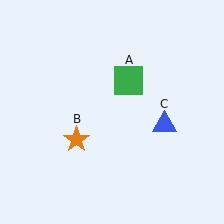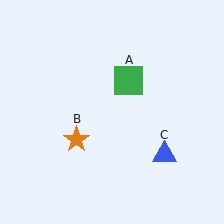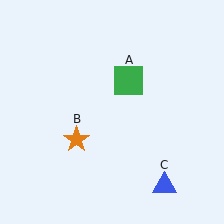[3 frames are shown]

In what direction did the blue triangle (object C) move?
The blue triangle (object C) moved down.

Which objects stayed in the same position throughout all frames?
Green square (object A) and orange star (object B) remained stationary.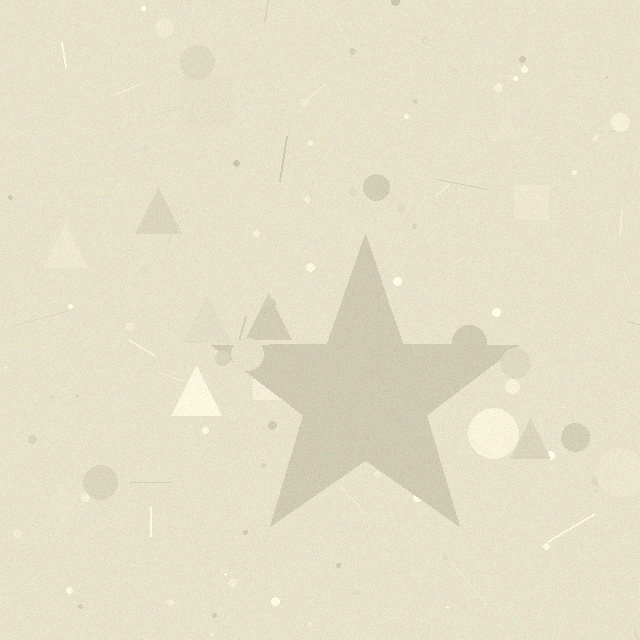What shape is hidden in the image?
A star is hidden in the image.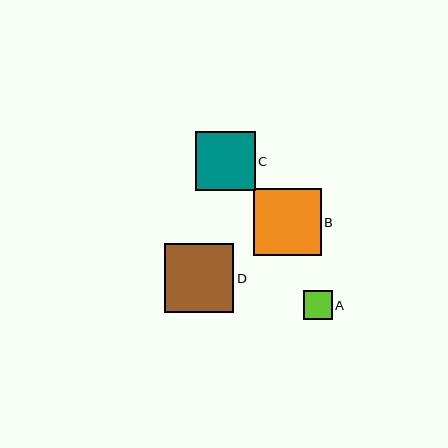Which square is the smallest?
Square A is the smallest with a size of approximately 29 pixels.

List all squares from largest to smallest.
From largest to smallest: D, B, C, A.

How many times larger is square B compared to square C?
Square B is approximately 1.1 times the size of square C.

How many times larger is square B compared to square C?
Square B is approximately 1.1 times the size of square C.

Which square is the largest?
Square D is the largest with a size of approximately 69 pixels.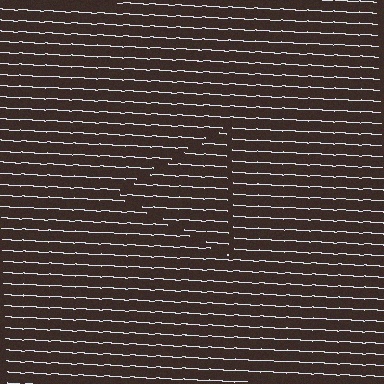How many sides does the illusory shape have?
3 sides — the line-ends trace a triangle.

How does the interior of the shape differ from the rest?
The interior of the shape contains the same grating, shifted by half a period — the contour is defined by the phase discontinuity where line-ends from the inner and outer gratings abut.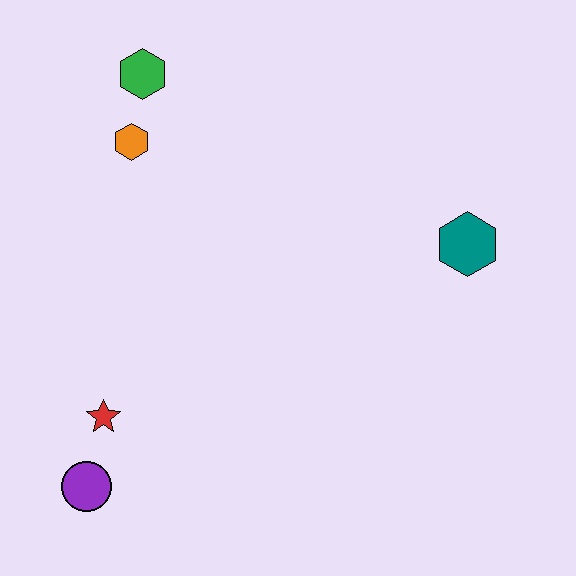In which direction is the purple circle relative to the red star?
The purple circle is below the red star.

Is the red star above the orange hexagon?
No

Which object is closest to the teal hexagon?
The orange hexagon is closest to the teal hexagon.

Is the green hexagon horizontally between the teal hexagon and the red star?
Yes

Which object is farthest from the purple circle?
The teal hexagon is farthest from the purple circle.